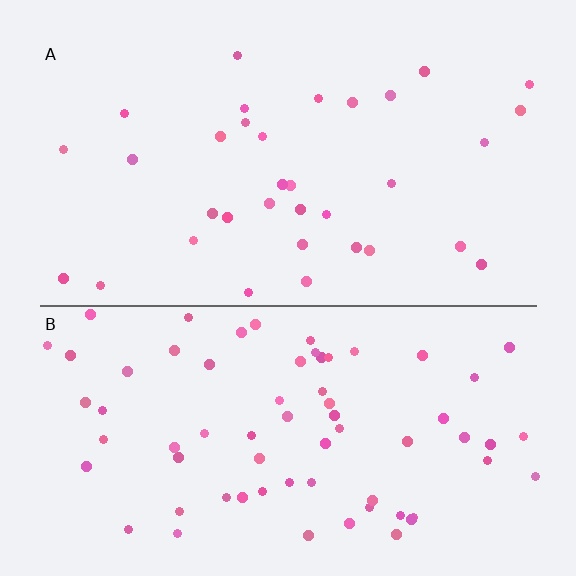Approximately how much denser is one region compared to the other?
Approximately 2.0× — region B over region A.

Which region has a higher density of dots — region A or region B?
B (the bottom).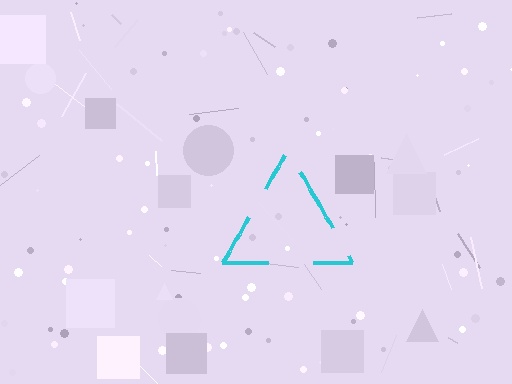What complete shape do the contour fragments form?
The contour fragments form a triangle.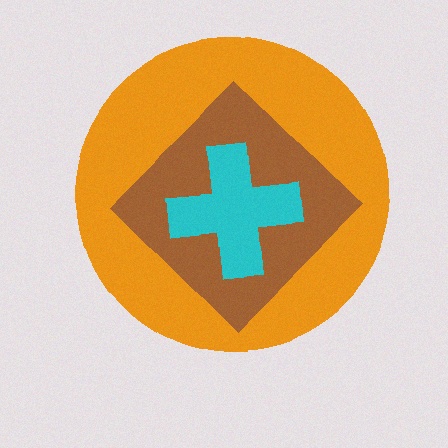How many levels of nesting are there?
3.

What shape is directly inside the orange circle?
The brown diamond.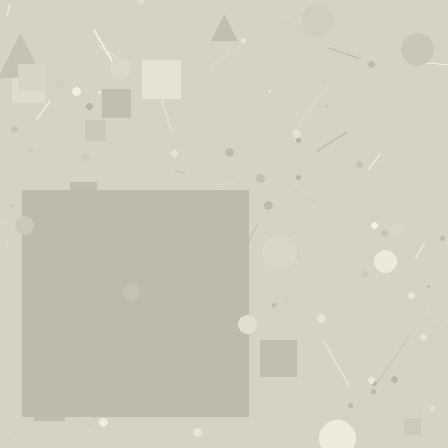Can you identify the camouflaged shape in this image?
The camouflaged shape is a square.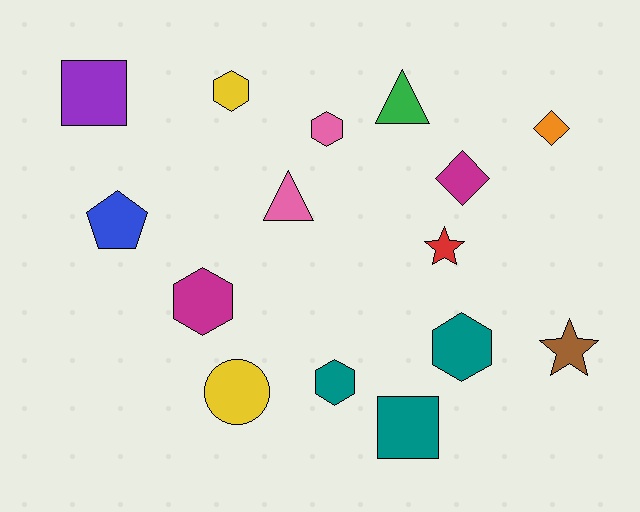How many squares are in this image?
There are 2 squares.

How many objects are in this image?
There are 15 objects.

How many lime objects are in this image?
There are no lime objects.